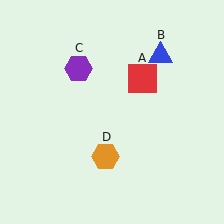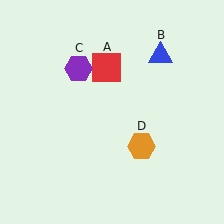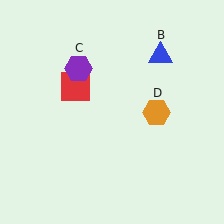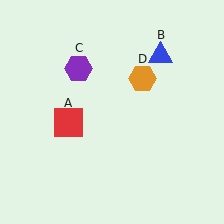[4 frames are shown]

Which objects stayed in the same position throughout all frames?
Blue triangle (object B) and purple hexagon (object C) remained stationary.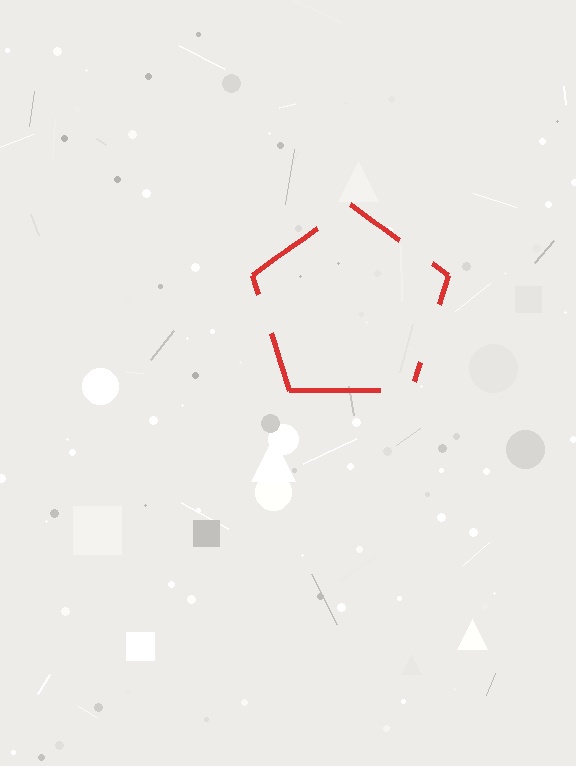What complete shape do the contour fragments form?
The contour fragments form a pentagon.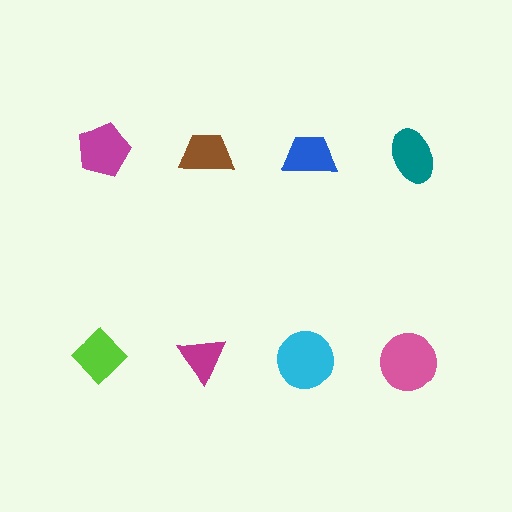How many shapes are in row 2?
4 shapes.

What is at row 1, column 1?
A magenta pentagon.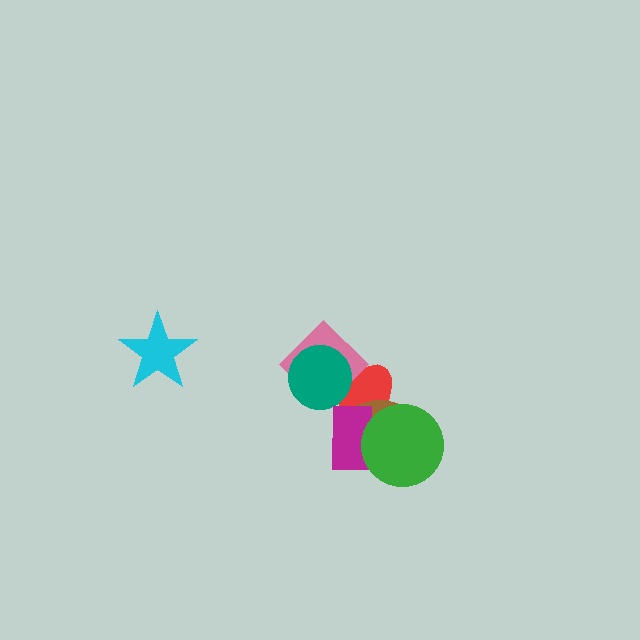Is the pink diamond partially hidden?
Yes, it is partially covered by another shape.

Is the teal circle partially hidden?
No, no other shape covers it.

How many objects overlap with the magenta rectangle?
3 objects overlap with the magenta rectangle.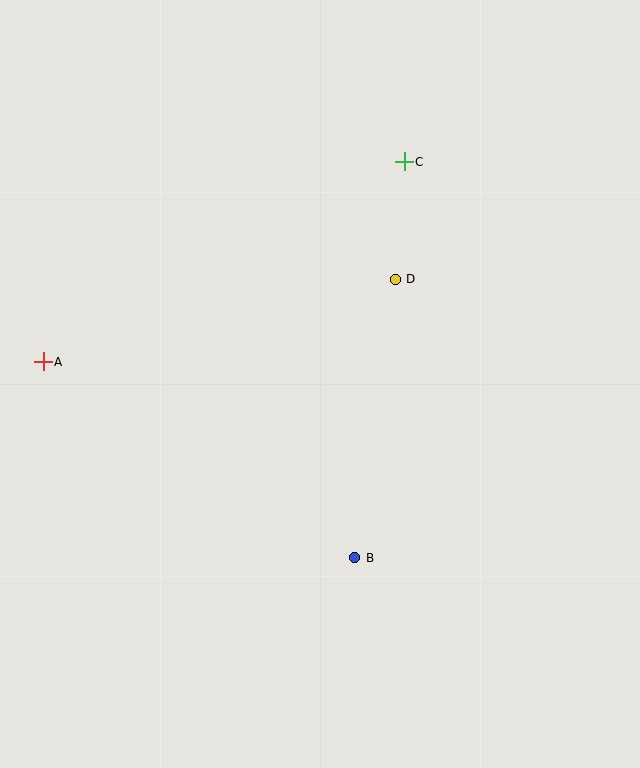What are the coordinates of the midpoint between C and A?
The midpoint between C and A is at (224, 262).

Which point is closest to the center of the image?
Point D at (395, 279) is closest to the center.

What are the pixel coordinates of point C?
Point C is at (404, 162).